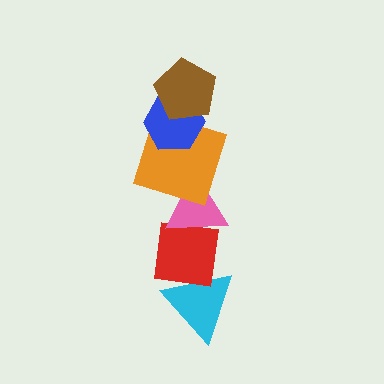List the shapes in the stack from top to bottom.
From top to bottom: the brown pentagon, the blue hexagon, the orange square, the pink triangle, the red square, the cyan triangle.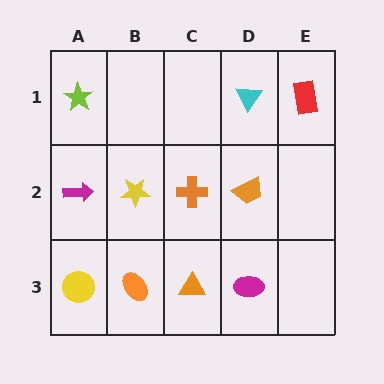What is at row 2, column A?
A magenta arrow.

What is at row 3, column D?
A magenta ellipse.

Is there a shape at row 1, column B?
No, that cell is empty.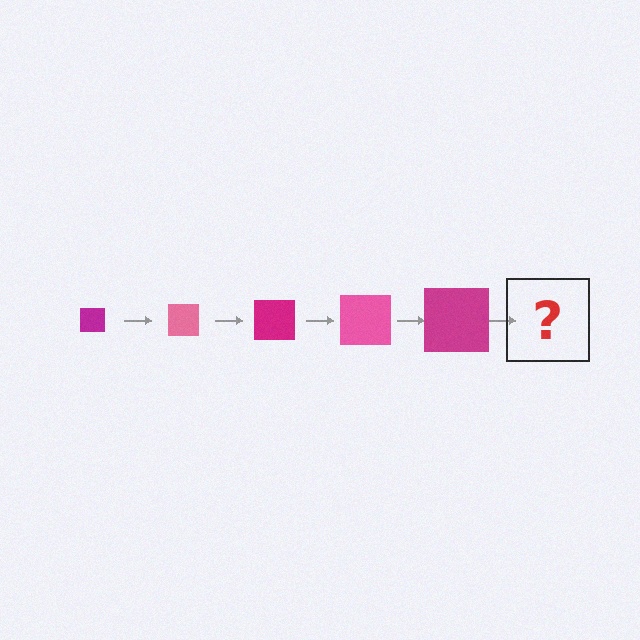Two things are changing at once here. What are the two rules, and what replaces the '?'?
The two rules are that the square grows larger each step and the color cycles through magenta and pink. The '?' should be a pink square, larger than the previous one.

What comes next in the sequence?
The next element should be a pink square, larger than the previous one.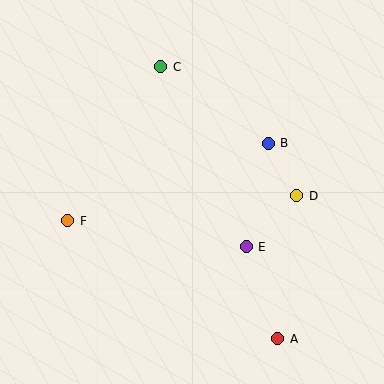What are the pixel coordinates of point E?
Point E is at (246, 247).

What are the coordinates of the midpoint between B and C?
The midpoint between B and C is at (215, 105).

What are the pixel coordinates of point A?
Point A is at (278, 339).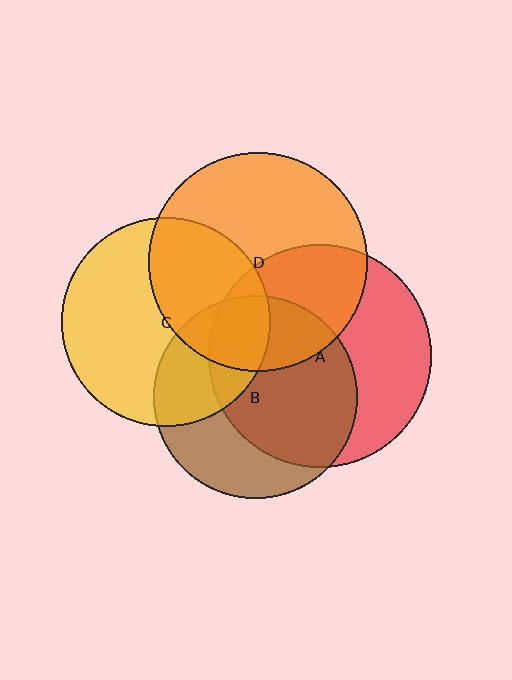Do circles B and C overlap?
Yes.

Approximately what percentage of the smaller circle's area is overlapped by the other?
Approximately 35%.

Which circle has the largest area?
Circle A (red).